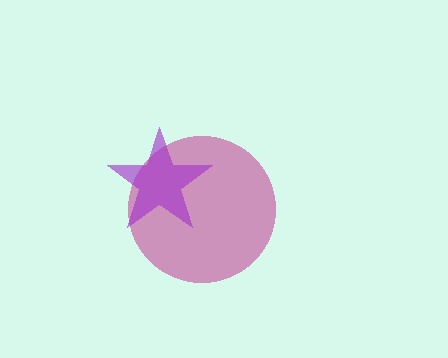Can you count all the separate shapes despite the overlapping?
Yes, there are 2 separate shapes.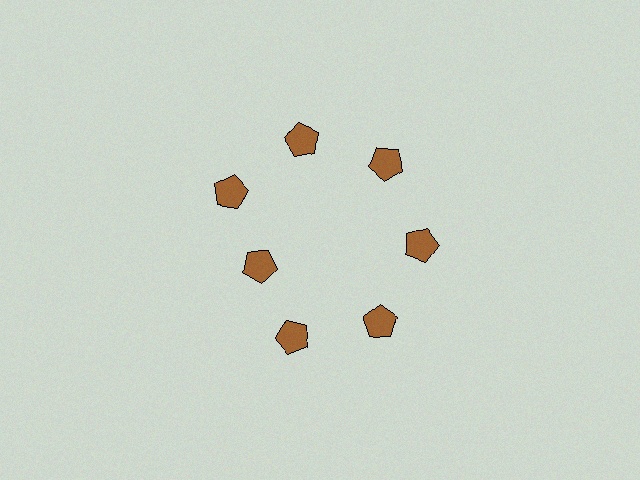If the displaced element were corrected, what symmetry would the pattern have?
It would have 7-fold rotational symmetry — the pattern would map onto itself every 51 degrees.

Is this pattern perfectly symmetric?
No. The 7 brown pentagons are arranged in a ring, but one element near the 8 o'clock position is pulled inward toward the center, breaking the 7-fold rotational symmetry.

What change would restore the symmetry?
The symmetry would be restored by moving it outward, back onto the ring so that all 7 pentagons sit at equal angles and equal distance from the center.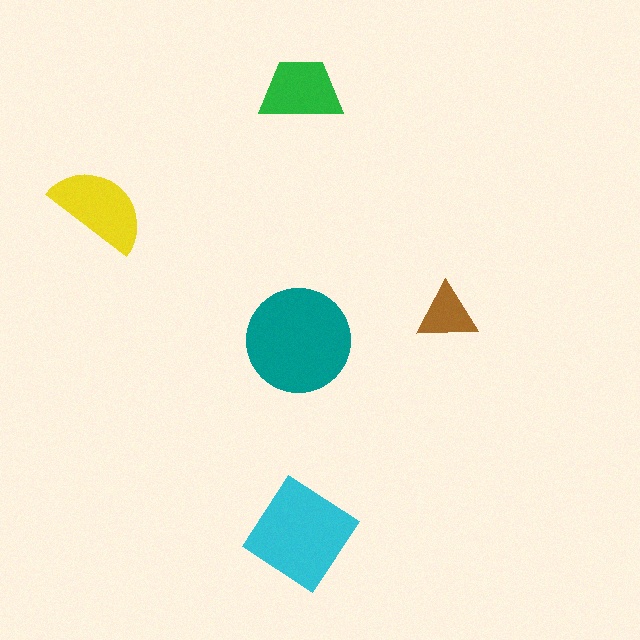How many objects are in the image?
There are 5 objects in the image.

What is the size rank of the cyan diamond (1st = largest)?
2nd.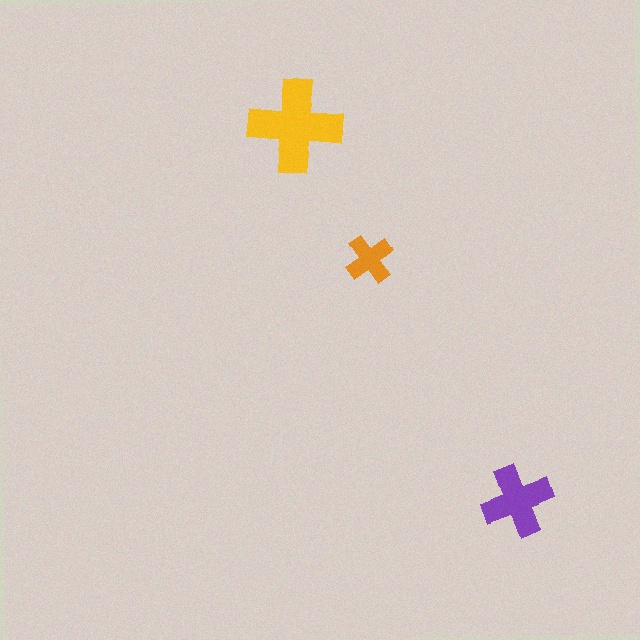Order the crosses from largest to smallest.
the yellow one, the purple one, the orange one.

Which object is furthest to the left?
The yellow cross is leftmost.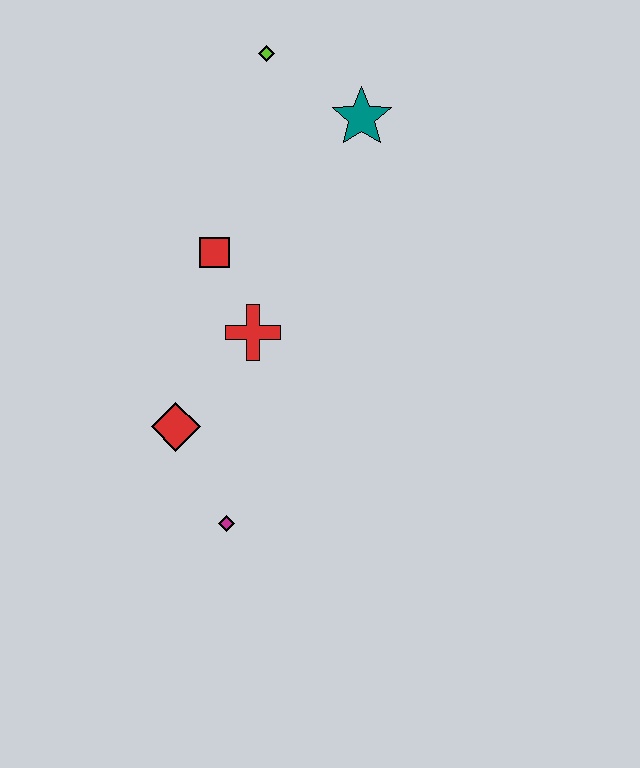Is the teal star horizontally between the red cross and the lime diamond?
No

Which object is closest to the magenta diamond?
The red diamond is closest to the magenta diamond.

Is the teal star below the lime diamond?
Yes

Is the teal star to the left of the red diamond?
No